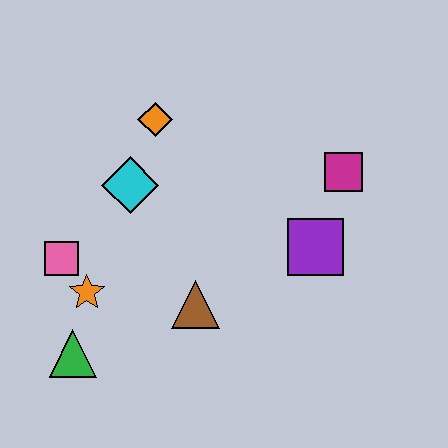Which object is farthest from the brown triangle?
The magenta square is farthest from the brown triangle.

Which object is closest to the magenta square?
The purple square is closest to the magenta square.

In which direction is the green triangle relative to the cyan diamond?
The green triangle is below the cyan diamond.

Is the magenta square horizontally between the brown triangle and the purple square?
No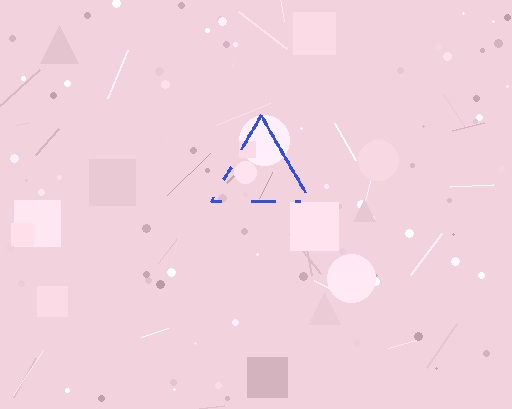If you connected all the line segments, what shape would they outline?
They would outline a triangle.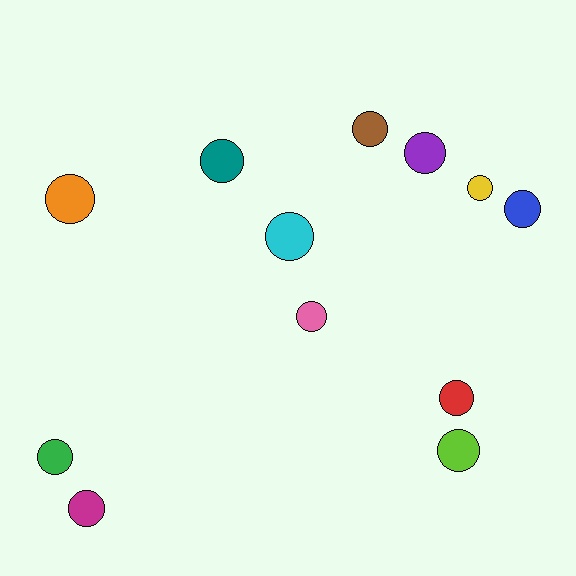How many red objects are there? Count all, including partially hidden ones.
There is 1 red object.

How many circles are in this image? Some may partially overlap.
There are 12 circles.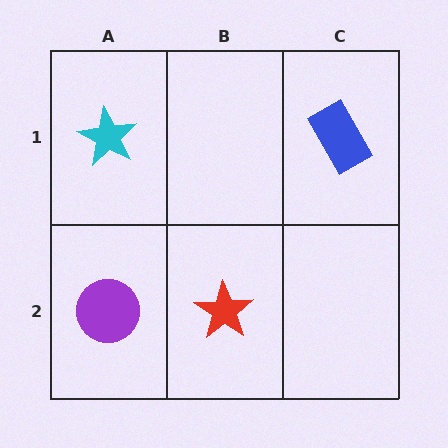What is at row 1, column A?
A cyan star.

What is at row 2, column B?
A red star.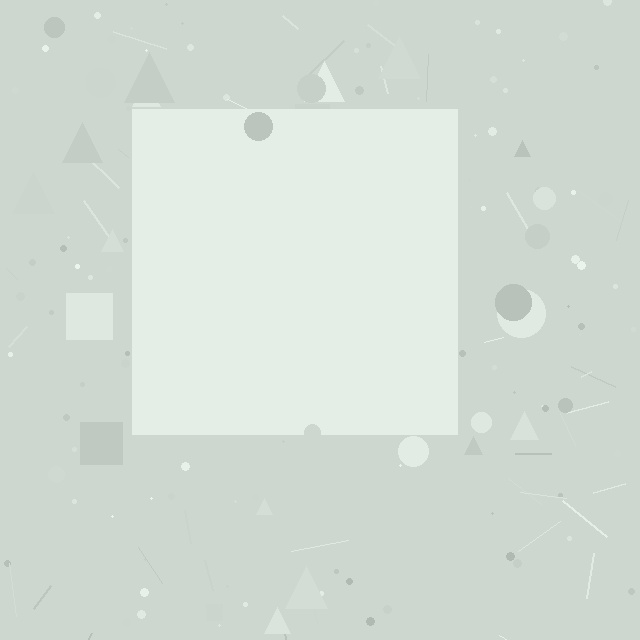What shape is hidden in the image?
A square is hidden in the image.